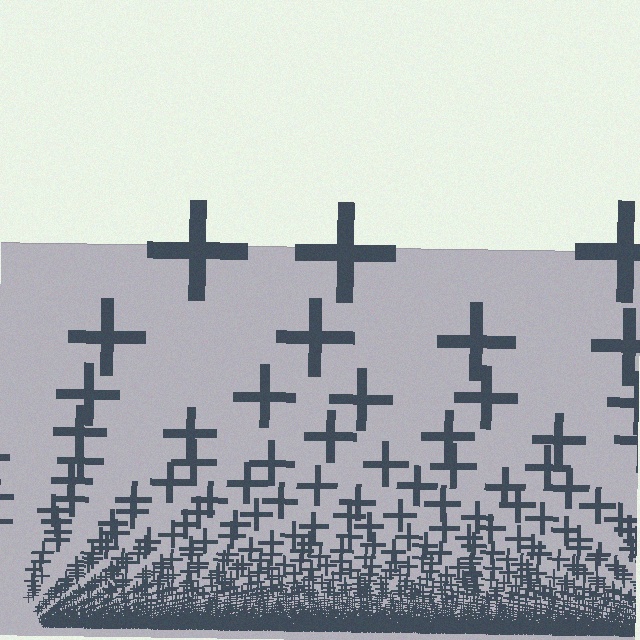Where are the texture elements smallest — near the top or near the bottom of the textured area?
Near the bottom.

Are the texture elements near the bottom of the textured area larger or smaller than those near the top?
Smaller. The gradient is inverted — elements near the bottom are smaller and denser.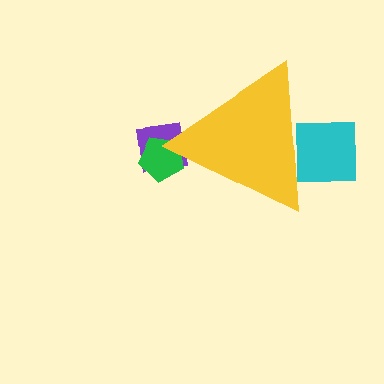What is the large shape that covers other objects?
A yellow triangle.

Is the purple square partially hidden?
Yes, the purple square is partially hidden behind the yellow triangle.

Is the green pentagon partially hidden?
Yes, the green pentagon is partially hidden behind the yellow triangle.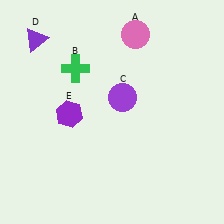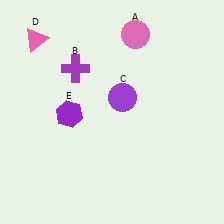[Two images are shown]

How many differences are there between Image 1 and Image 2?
There are 2 differences between the two images.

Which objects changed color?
B changed from green to purple. D changed from purple to pink.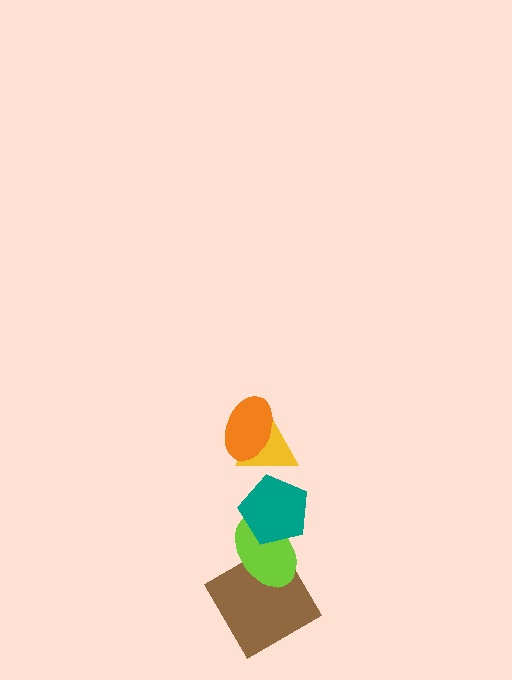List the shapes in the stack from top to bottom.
From top to bottom: the orange ellipse, the yellow triangle, the teal pentagon, the lime ellipse, the brown diamond.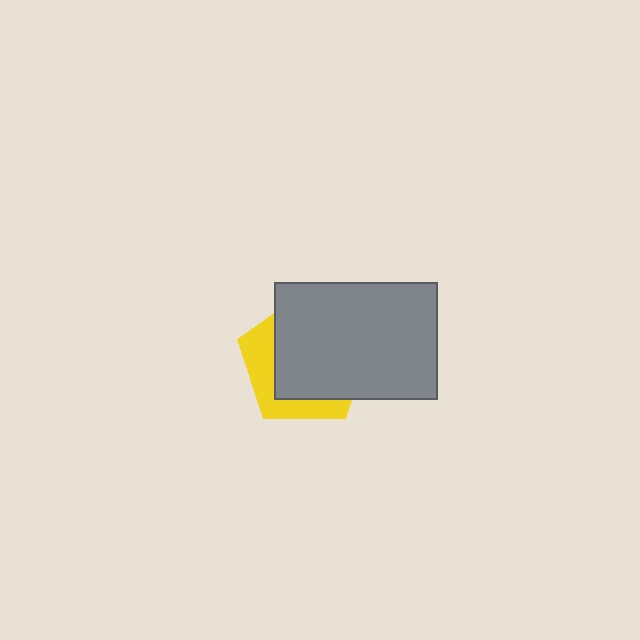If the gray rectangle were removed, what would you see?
You would see the complete yellow pentagon.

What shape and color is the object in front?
The object in front is a gray rectangle.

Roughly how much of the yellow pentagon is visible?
A small part of it is visible (roughly 32%).